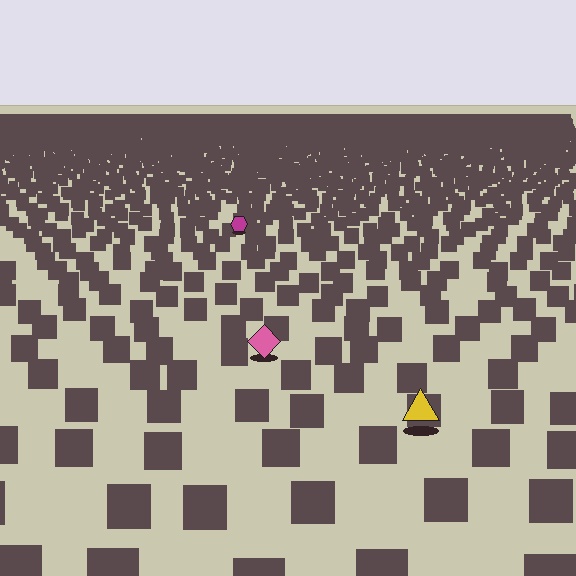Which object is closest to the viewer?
The yellow triangle is closest. The texture marks near it are larger and more spread out.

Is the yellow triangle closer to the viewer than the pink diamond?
Yes. The yellow triangle is closer — you can tell from the texture gradient: the ground texture is coarser near it.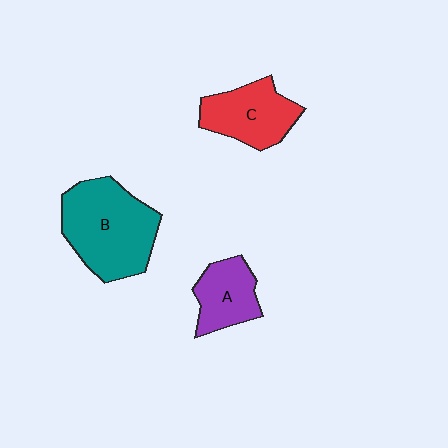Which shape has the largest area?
Shape B (teal).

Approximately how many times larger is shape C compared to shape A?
Approximately 1.3 times.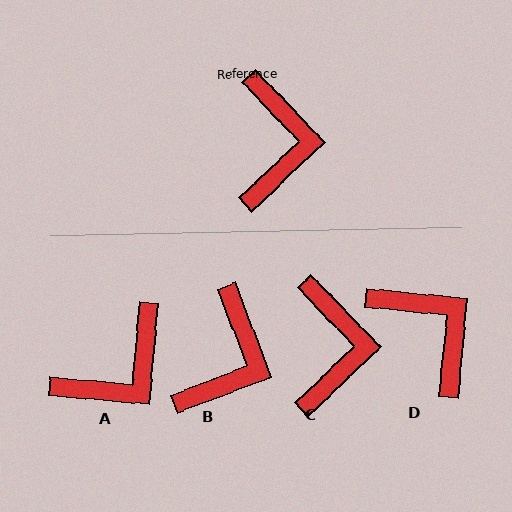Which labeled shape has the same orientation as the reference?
C.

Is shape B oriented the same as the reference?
No, it is off by about 22 degrees.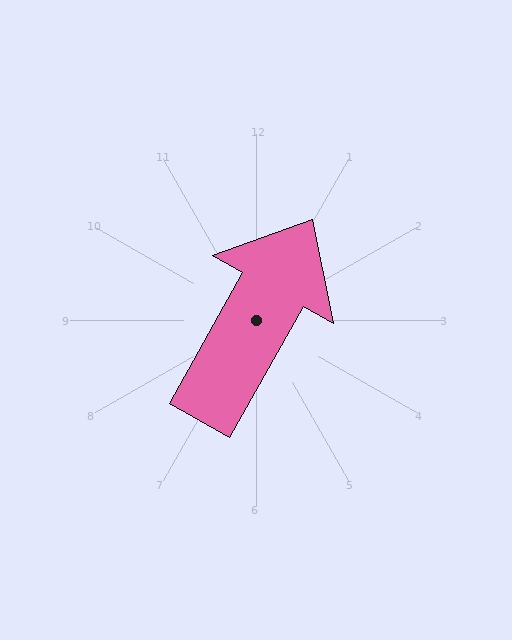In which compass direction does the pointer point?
Northeast.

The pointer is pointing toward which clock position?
Roughly 1 o'clock.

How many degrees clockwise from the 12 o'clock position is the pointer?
Approximately 29 degrees.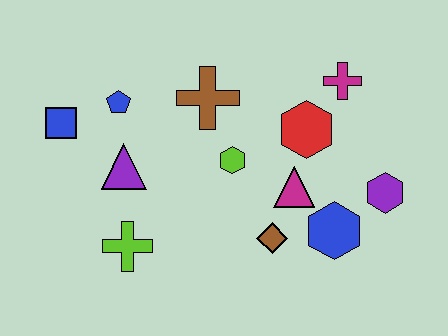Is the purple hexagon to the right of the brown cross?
Yes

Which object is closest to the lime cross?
The purple triangle is closest to the lime cross.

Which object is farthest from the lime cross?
The magenta cross is farthest from the lime cross.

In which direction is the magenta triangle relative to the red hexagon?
The magenta triangle is below the red hexagon.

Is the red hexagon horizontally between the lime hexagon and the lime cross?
No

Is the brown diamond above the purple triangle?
No